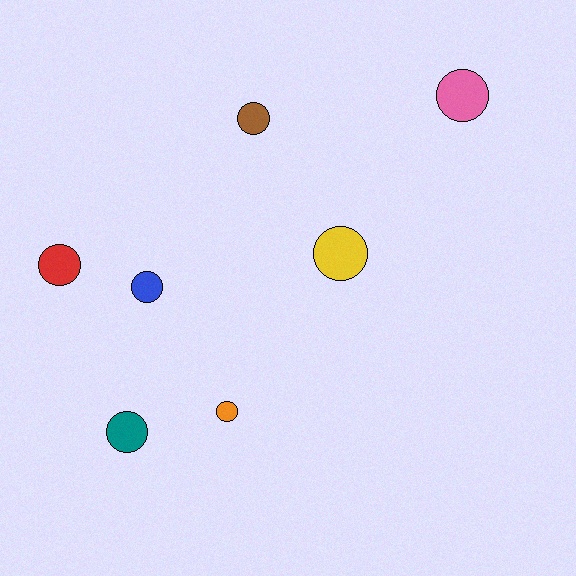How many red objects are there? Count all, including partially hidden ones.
There is 1 red object.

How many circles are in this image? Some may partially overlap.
There are 7 circles.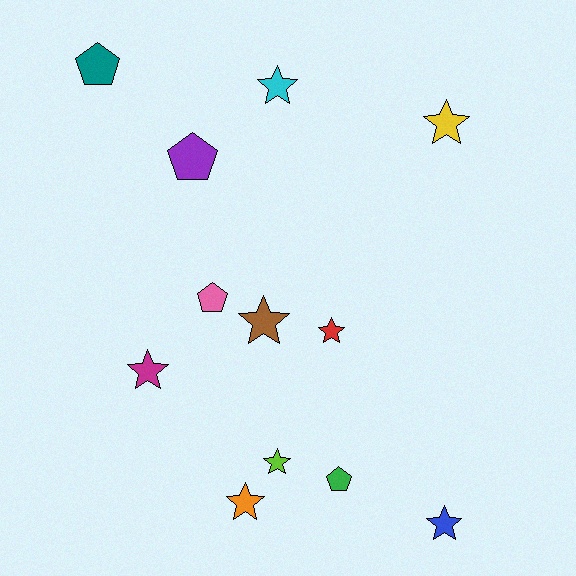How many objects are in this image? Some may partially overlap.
There are 12 objects.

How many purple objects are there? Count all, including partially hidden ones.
There is 1 purple object.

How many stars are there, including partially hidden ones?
There are 8 stars.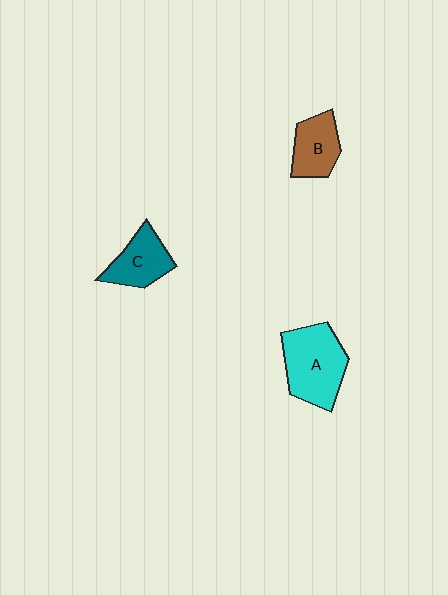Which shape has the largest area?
Shape A (cyan).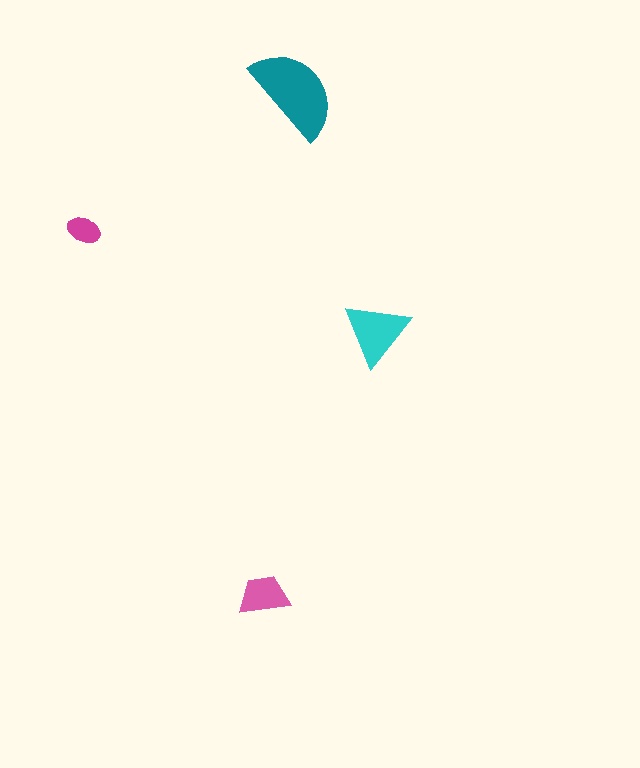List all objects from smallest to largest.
The magenta ellipse, the pink trapezoid, the cyan triangle, the teal semicircle.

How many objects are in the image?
There are 4 objects in the image.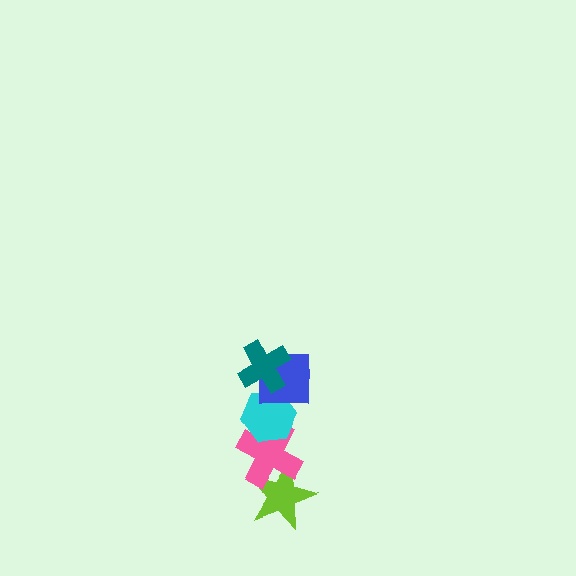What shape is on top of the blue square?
The teal cross is on top of the blue square.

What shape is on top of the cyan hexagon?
The blue square is on top of the cyan hexagon.